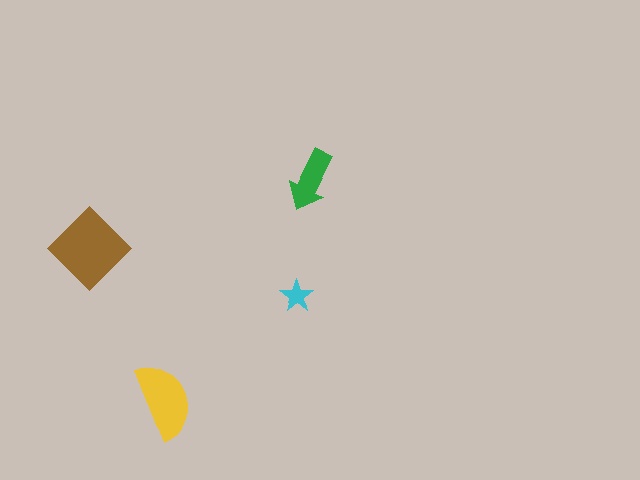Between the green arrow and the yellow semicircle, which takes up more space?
The yellow semicircle.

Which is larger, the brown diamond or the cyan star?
The brown diamond.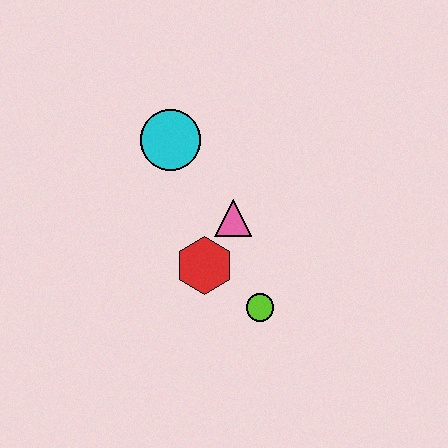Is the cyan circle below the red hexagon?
No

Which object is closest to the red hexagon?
The pink triangle is closest to the red hexagon.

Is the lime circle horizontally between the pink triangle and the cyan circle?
No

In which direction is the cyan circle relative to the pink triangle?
The cyan circle is above the pink triangle.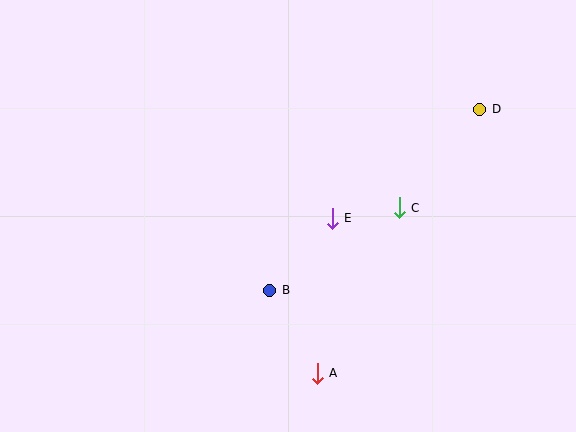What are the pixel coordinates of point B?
Point B is at (270, 290).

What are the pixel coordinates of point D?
Point D is at (480, 109).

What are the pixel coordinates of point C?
Point C is at (399, 208).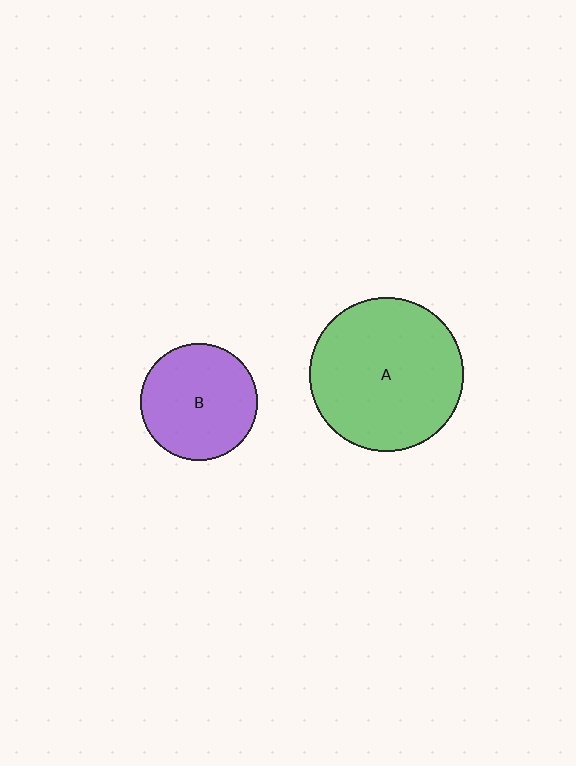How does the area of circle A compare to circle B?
Approximately 1.7 times.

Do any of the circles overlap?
No, none of the circles overlap.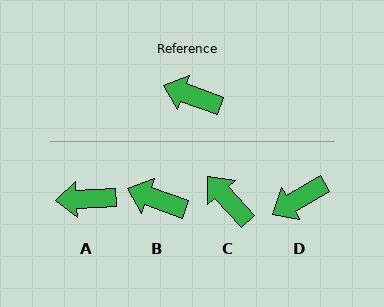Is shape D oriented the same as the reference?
No, it is off by about 50 degrees.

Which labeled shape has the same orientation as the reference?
B.